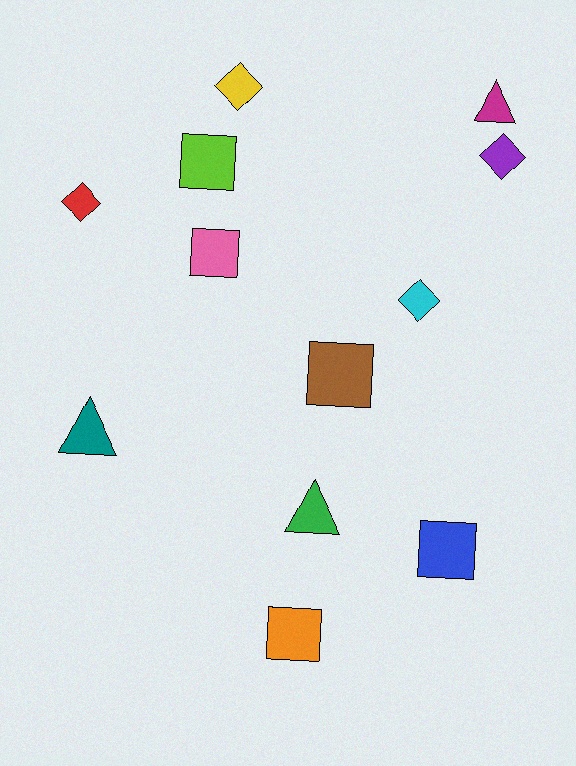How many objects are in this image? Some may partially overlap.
There are 12 objects.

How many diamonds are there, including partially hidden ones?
There are 4 diamonds.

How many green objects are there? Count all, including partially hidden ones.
There is 1 green object.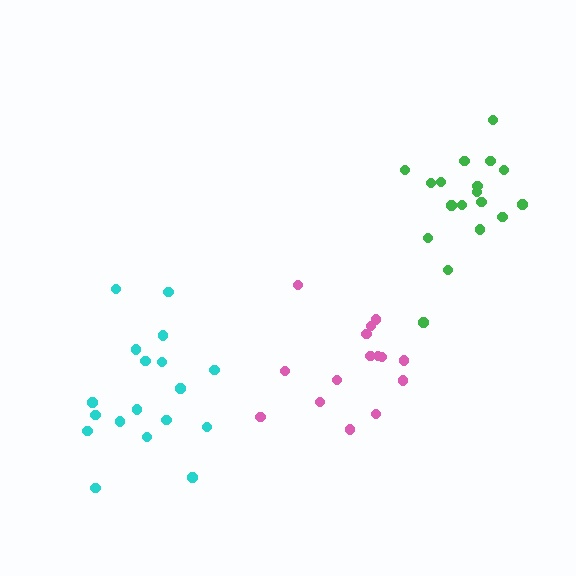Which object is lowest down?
The cyan cluster is bottommost.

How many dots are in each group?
Group 1: 15 dots, Group 2: 18 dots, Group 3: 18 dots (51 total).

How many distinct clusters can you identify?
There are 3 distinct clusters.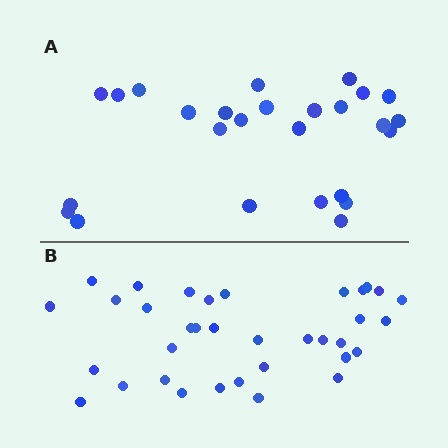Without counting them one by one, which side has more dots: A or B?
Region B (the bottom region) has more dots.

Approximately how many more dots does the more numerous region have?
Region B has roughly 8 or so more dots than region A.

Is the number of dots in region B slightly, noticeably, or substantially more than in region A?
Region B has noticeably more, but not dramatically so. The ratio is roughly 1.3 to 1.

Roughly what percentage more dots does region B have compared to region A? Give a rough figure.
About 35% more.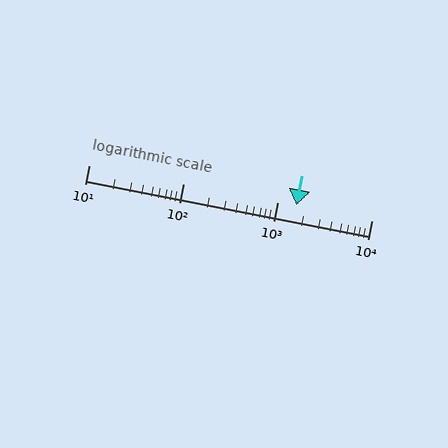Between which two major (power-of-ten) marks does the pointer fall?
The pointer is between 1000 and 10000.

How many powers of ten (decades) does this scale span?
The scale spans 3 decades, from 10 to 10000.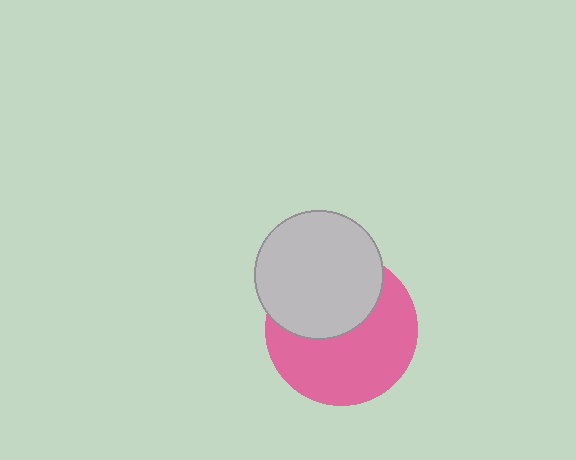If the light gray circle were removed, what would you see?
You would see the complete pink circle.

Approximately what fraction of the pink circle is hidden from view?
Roughly 41% of the pink circle is hidden behind the light gray circle.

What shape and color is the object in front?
The object in front is a light gray circle.